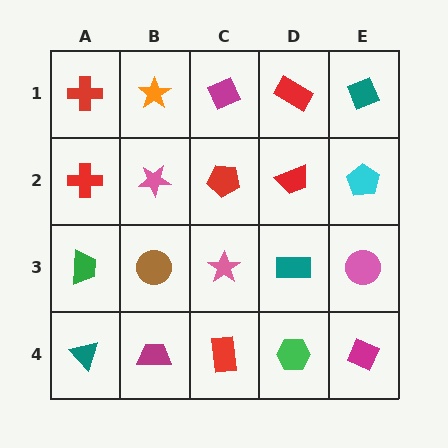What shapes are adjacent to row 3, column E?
A cyan pentagon (row 2, column E), a magenta diamond (row 4, column E), a teal rectangle (row 3, column D).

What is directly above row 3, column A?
A red cross.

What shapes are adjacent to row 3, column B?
A pink star (row 2, column B), a magenta trapezoid (row 4, column B), a green trapezoid (row 3, column A), a pink star (row 3, column C).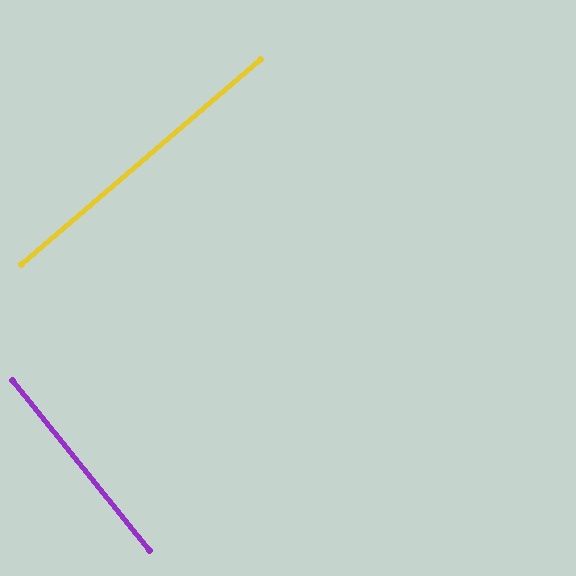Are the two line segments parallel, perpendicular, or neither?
Perpendicular — they meet at approximately 88°.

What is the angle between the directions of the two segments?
Approximately 88 degrees.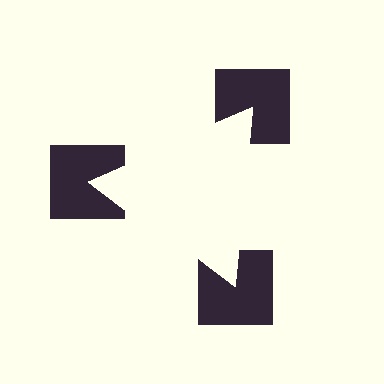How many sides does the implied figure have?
3 sides.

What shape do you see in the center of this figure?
An illusory triangle — its edges are inferred from the aligned wedge cuts in the notched squares, not physically drawn.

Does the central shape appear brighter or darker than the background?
It typically appears slightly brighter than the background, even though no actual brightness change is drawn.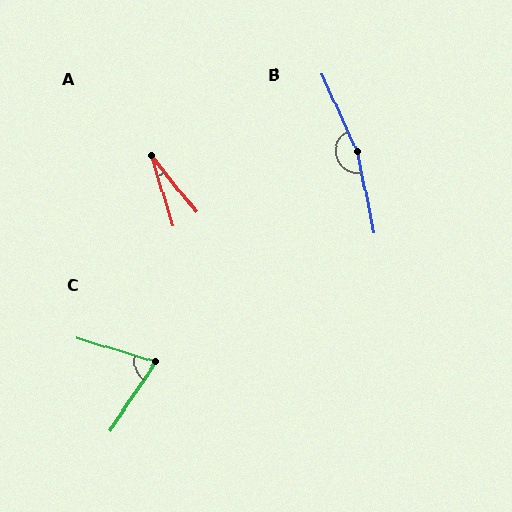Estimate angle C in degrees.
Approximately 73 degrees.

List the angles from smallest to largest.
A (22°), C (73°), B (167°).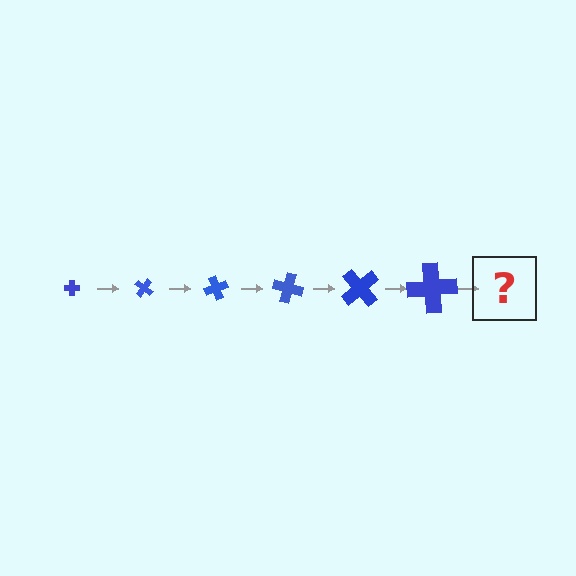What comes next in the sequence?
The next element should be a cross, larger than the previous one and rotated 210 degrees from the start.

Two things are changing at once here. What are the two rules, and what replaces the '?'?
The two rules are that the cross grows larger each step and it rotates 35 degrees each step. The '?' should be a cross, larger than the previous one and rotated 210 degrees from the start.